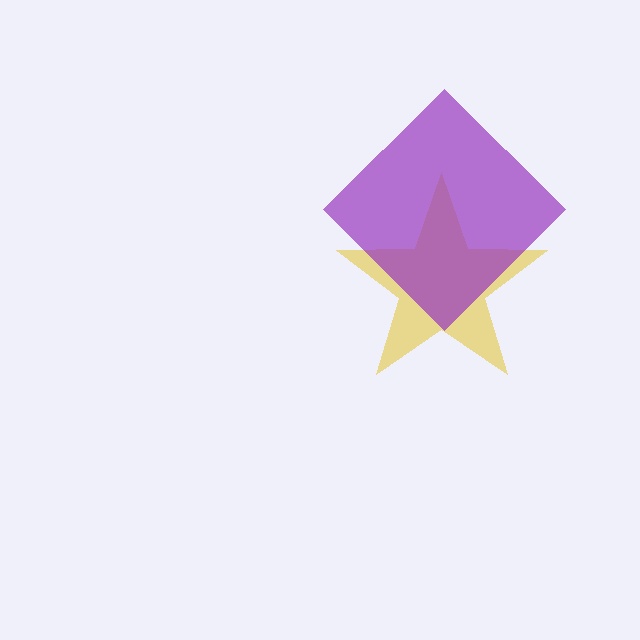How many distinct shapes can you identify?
There are 2 distinct shapes: a yellow star, a purple diamond.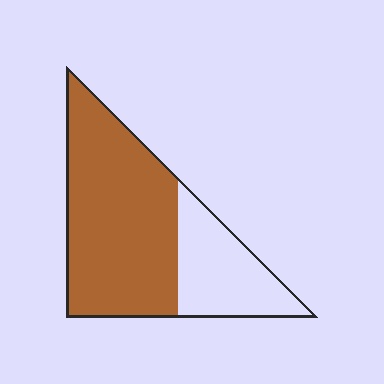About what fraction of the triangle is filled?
About two thirds (2/3).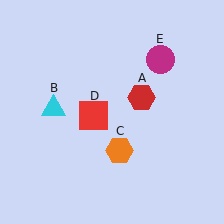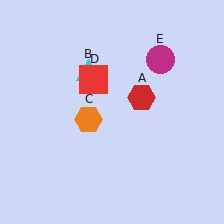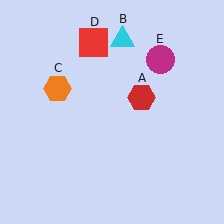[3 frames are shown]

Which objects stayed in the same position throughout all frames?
Red hexagon (object A) and magenta circle (object E) remained stationary.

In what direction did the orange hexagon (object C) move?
The orange hexagon (object C) moved up and to the left.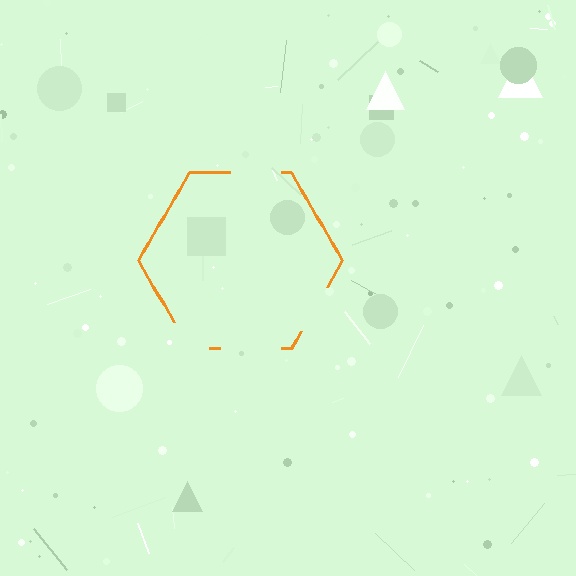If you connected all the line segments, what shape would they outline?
They would outline a hexagon.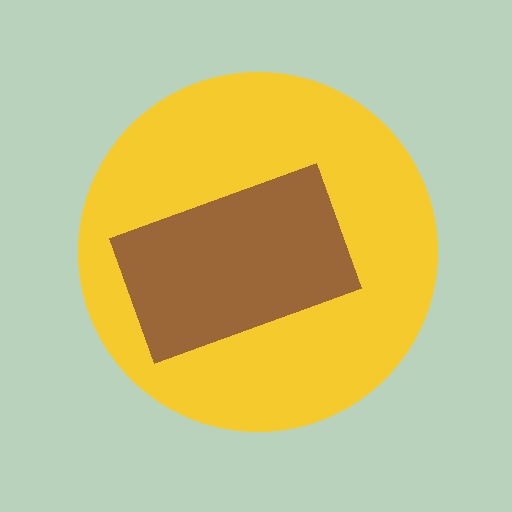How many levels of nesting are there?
2.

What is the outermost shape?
The yellow circle.